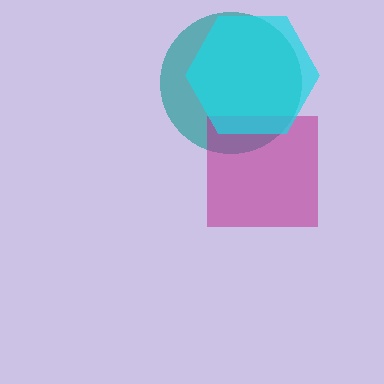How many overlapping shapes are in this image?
There are 3 overlapping shapes in the image.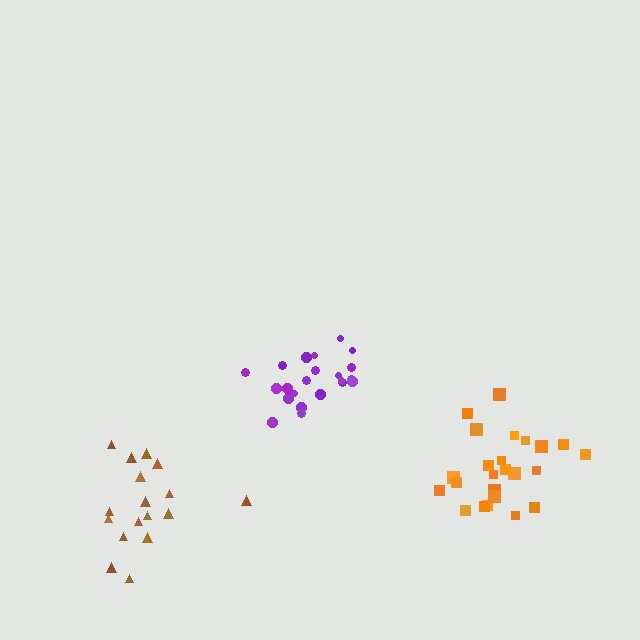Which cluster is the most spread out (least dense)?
Brown.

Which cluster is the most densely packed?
Purple.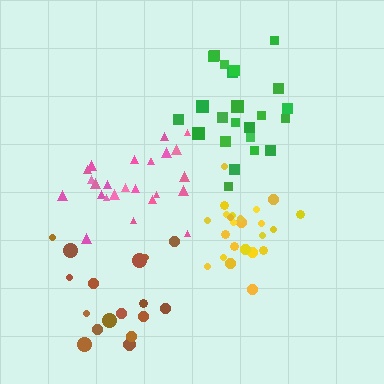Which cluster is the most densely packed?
Pink.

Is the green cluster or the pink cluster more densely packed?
Pink.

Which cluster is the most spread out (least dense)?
Green.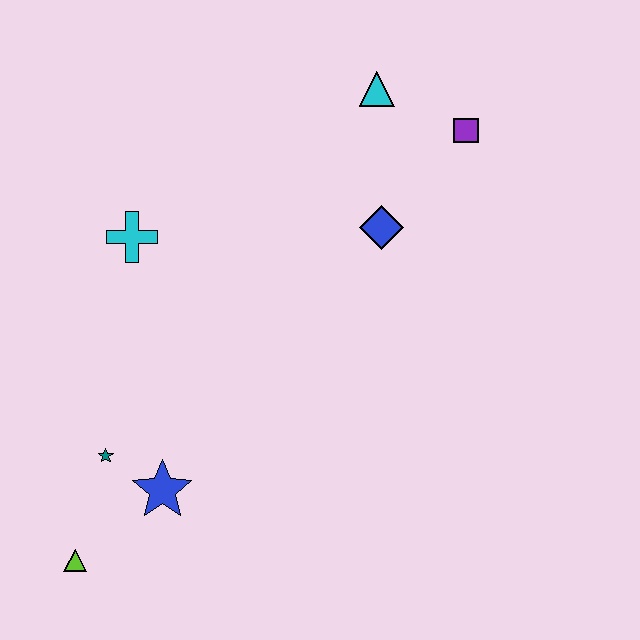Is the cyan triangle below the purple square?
No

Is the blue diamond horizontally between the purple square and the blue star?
Yes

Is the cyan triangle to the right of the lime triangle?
Yes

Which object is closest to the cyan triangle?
The purple square is closest to the cyan triangle.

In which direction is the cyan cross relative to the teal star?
The cyan cross is above the teal star.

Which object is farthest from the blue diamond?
The lime triangle is farthest from the blue diamond.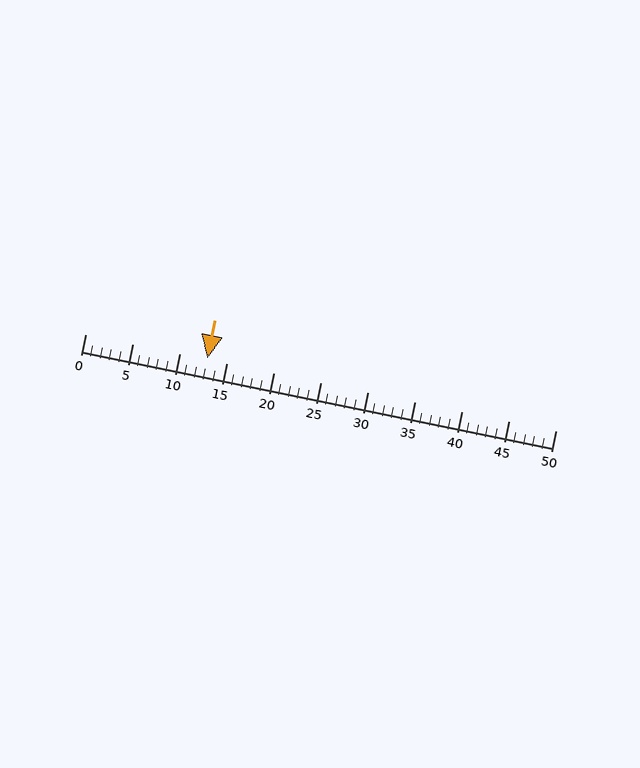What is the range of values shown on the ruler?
The ruler shows values from 0 to 50.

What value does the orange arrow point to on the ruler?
The orange arrow points to approximately 13.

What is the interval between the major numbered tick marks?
The major tick marks are spaced 5 units apart.